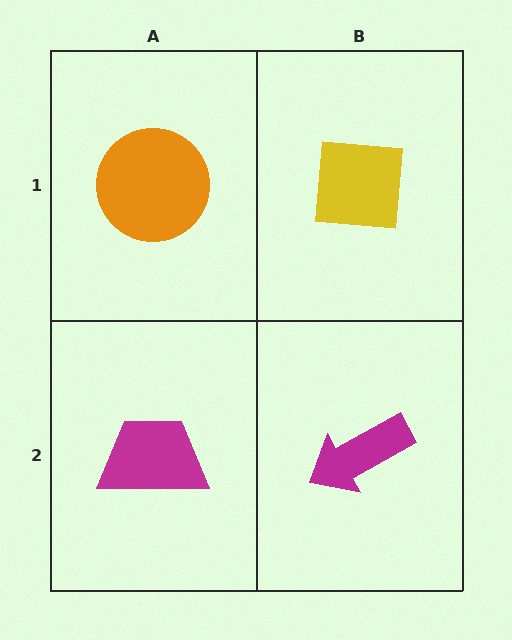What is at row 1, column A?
An orange circle.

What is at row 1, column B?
A yellow square.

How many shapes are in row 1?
2 shapes.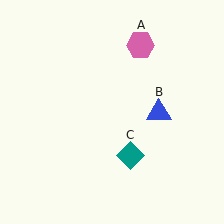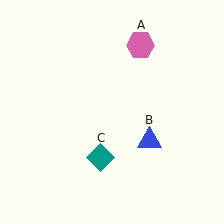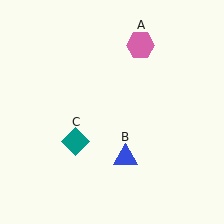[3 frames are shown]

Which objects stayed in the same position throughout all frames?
Pink hexagon (object A) remained stationary.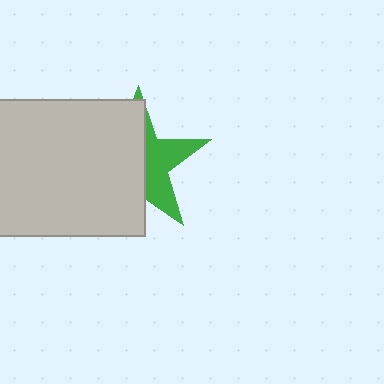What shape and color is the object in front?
The object in front is a light gray rectangle.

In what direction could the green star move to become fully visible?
The green star could move right. That would shift it out from behind the light gray rectangle entirely.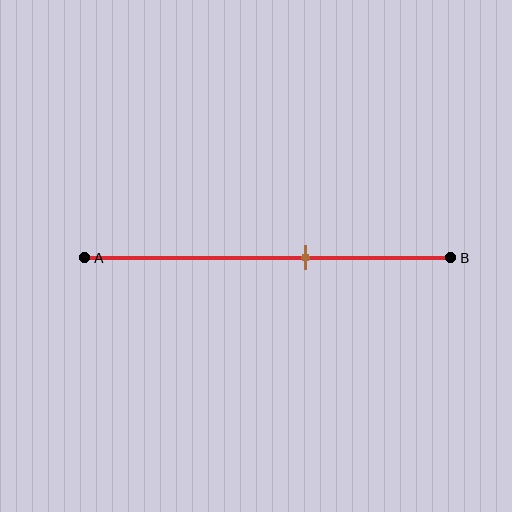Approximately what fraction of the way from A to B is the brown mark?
The brown mark is approximately 60% of the way from A to B.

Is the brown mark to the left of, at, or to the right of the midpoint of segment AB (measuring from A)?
The brown mark is to the right of the midpoint of segment AB.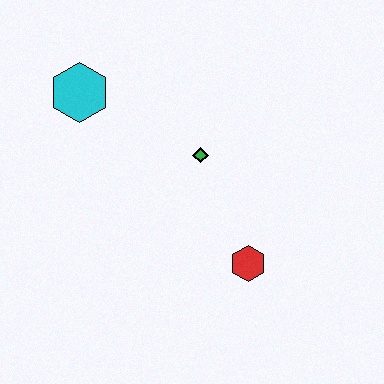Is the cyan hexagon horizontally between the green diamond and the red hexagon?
No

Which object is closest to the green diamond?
The red hexagon is closest to the green diamond.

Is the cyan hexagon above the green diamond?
Yes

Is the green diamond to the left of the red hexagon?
Yes